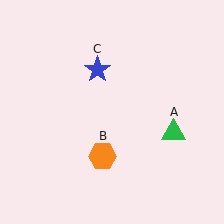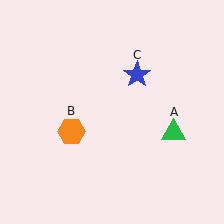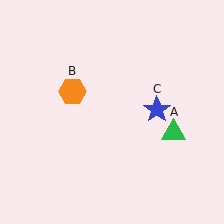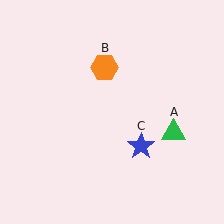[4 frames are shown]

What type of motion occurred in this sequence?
The orange hexagon (object B), blue star (object C) rotated clockwise around the center of the scene.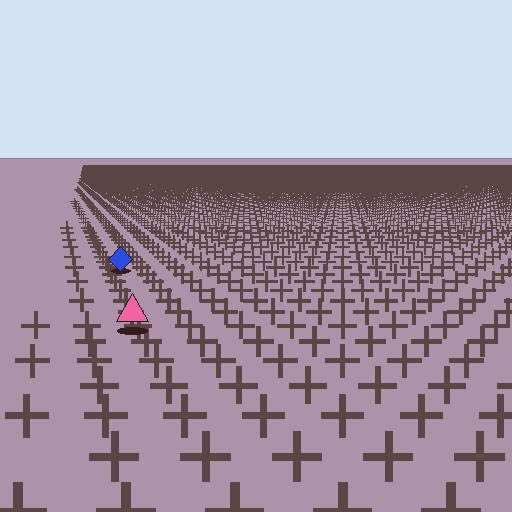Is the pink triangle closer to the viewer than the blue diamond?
Yes. The pink triangle is closer — you can tell from the texture gradient: the ground texture is coarser near it.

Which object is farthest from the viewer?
The blue diamond is farthest from the viewer. It appears smaller and the ground texture around it is denser.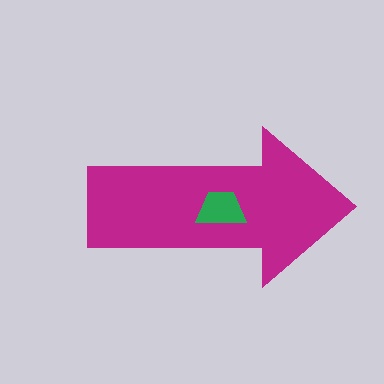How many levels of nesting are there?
2.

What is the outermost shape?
The magenta arrow.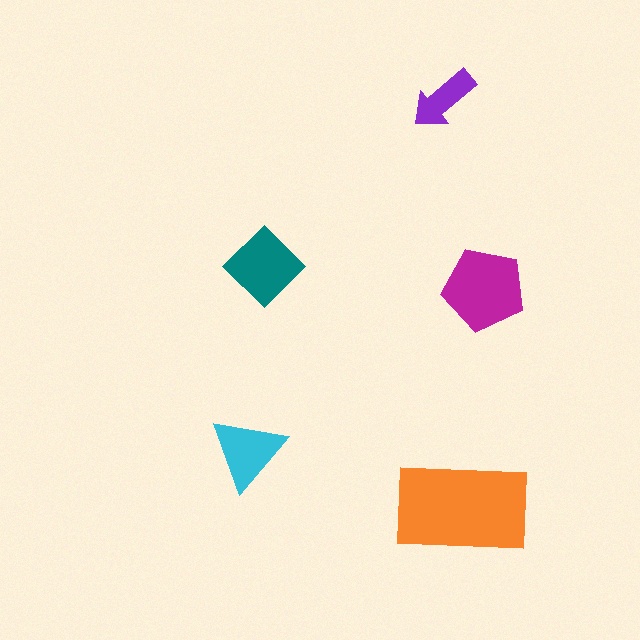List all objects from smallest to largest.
The purple arrow, the cyan triangle, the teal diamond, the magenta pentagon, the orange rectangle.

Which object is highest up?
The purple arrow is topmost.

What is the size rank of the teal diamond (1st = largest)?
3rd.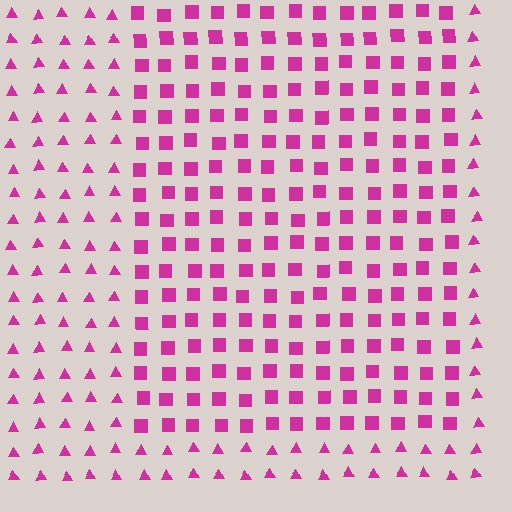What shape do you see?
I see a rectangle.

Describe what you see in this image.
The image is filled with small magenta elements arranged in a uniform grid. A rectangle-shaped region contains squares, while the surrounding area contains triangles. The boundary is defined purely by the change in element shape.